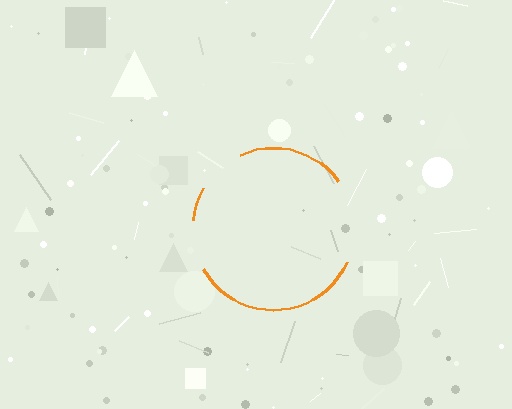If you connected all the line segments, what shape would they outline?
They would outline a circle.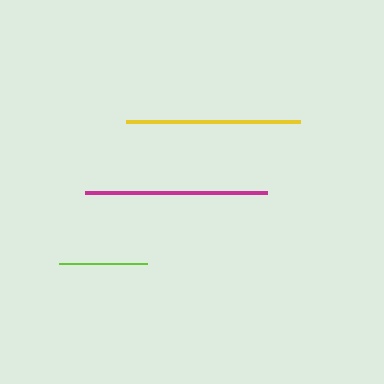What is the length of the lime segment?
The lime segment is approximately 87 pixels long.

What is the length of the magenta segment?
The magenta segment is approximately 182 pixels long.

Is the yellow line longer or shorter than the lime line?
The yellow line is longer than the lime line.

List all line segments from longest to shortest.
From longest to shortest: magenta, yellow, lime.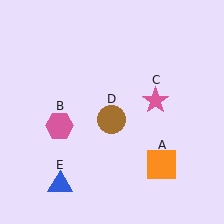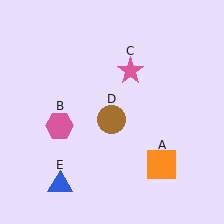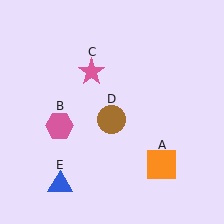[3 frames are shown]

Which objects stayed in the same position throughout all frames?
Orange square (object A) and pink hexagon (object B) and brown circle (object D) and blue triangle (object E) remained stationary.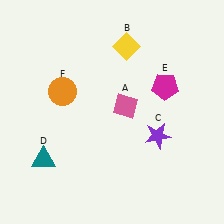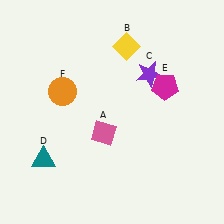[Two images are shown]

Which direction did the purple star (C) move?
The purple star (C) moved up.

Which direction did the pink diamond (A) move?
The pink diamond (A) moved down.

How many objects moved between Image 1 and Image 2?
2 objects moved between the two images.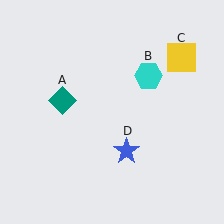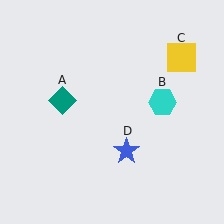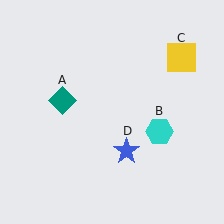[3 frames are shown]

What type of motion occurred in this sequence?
The cyan hexagon (object B) rotated clockwise around the center of the scene.